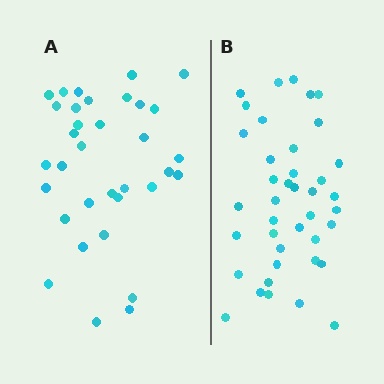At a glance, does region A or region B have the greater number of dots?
Region B (the right region) has more dots.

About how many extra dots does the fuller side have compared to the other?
Region B has about 6 more dots than region A.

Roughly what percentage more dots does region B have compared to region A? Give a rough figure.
About 20% more.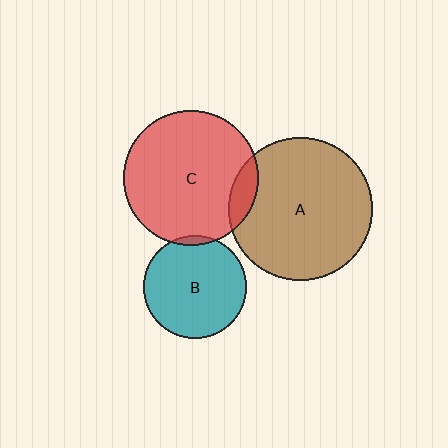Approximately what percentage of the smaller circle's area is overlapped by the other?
Approximately 5%.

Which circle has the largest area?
Circle A (brown).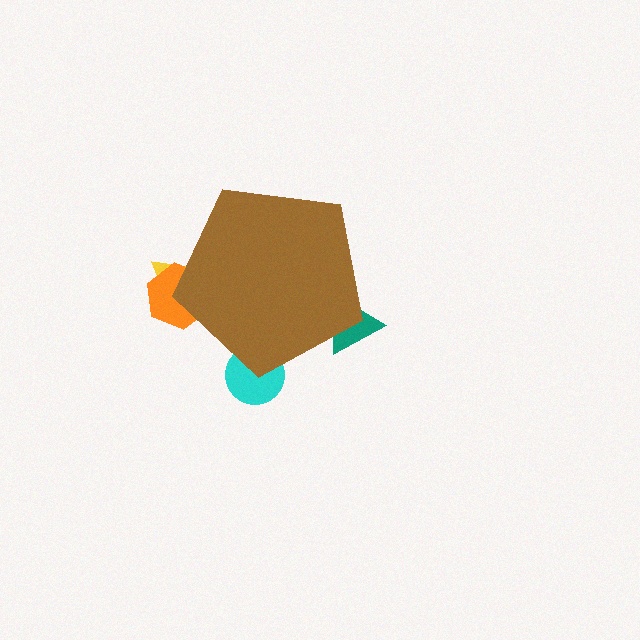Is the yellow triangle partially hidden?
Yes, the yellow triangle is partially hidden behind the brown pentagon.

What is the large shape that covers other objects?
A brown pentagon.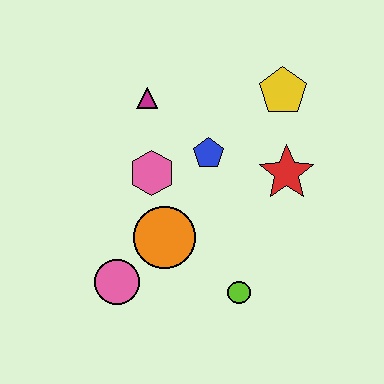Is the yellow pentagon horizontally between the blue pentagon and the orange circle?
No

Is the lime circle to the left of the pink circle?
No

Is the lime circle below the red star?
Yes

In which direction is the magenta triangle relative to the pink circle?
The magenta triangle is above the pink circle.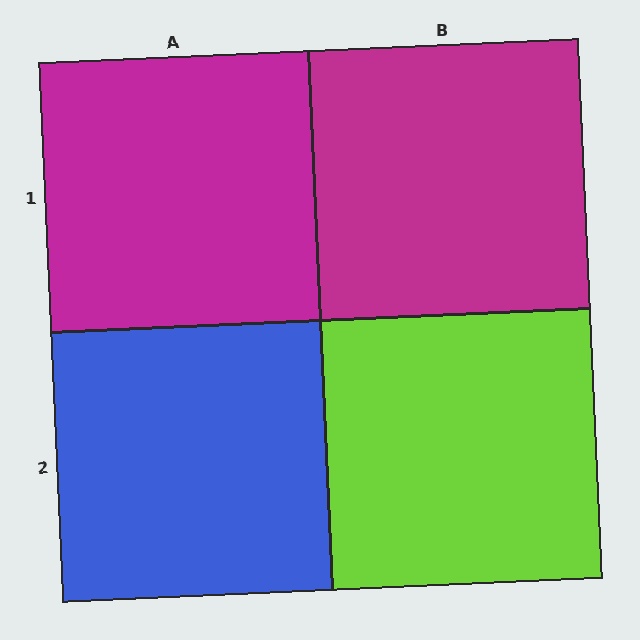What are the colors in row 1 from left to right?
Magenta, magenta.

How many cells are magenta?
2 cells are magenta.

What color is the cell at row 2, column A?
Blue.